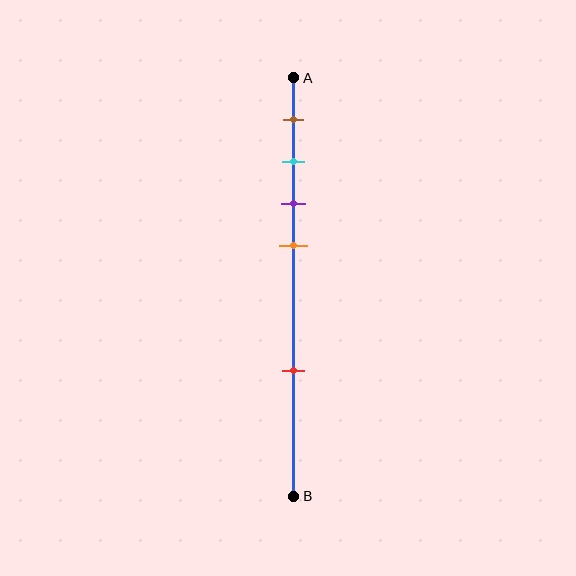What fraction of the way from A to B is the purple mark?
The purple mark is approximately 30% (0.3) of the way from A to B.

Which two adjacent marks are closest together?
The cyan and purple marks are the closest adjacent pair.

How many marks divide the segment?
There are 5 marks dividing the segment.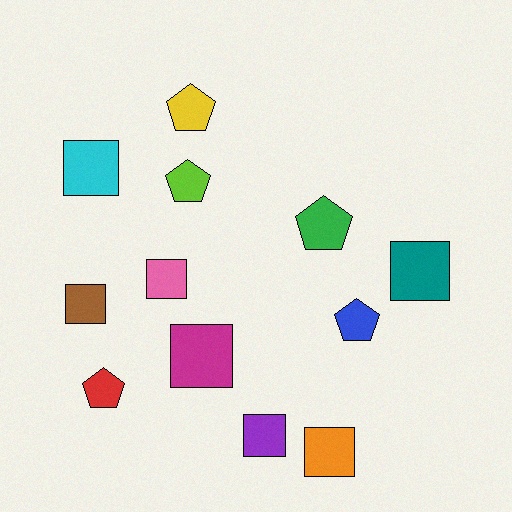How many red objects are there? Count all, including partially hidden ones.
There is 1 red object.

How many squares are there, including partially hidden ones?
There are 7 squares.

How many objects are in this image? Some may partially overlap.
There are 12 objects.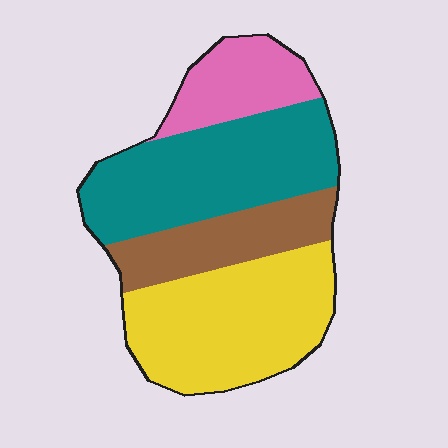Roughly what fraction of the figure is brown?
Brown covers roughly 15% of the figure.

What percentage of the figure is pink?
Pink takes up less than a quarter of the figure.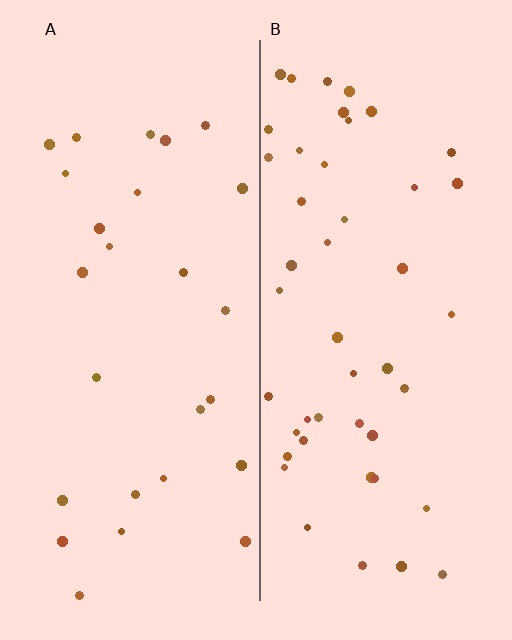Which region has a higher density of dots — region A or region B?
B (the right).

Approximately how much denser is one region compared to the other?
Approximately 1.8× — region B over region A.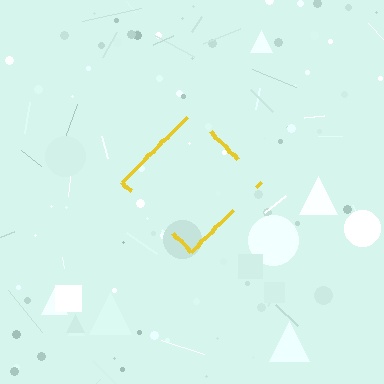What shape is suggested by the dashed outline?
The dashed outline suggests a diamond.